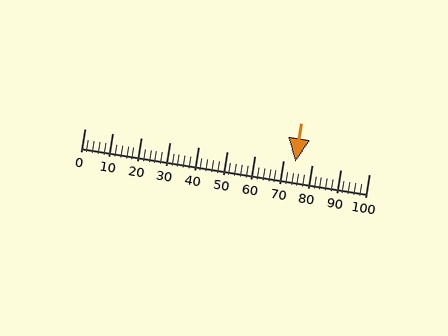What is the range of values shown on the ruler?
The ruler shows values from 0 to 100.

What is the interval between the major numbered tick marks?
The major tick marks are spaced 10 units apart.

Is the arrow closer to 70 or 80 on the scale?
The arrow is closer to 70.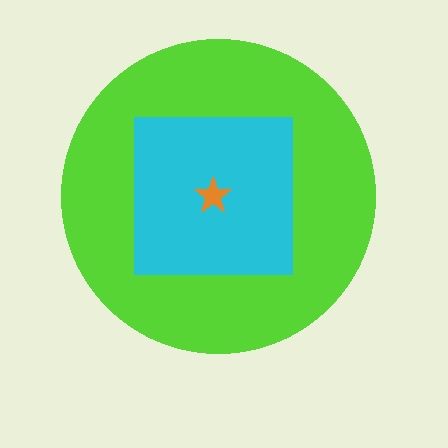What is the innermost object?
The orange star.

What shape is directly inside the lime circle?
The cyan square.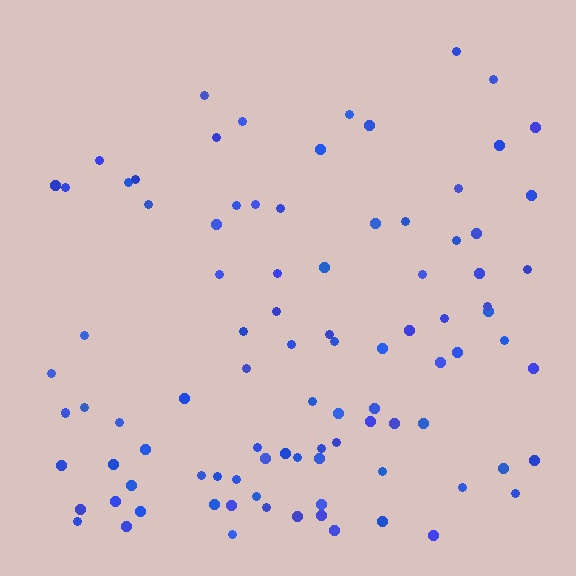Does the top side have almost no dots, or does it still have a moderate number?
Still a moderate number, just noticeably fewer than the bottom.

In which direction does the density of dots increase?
From top to bottom, with the bottom side densest.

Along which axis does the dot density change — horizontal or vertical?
Vertical.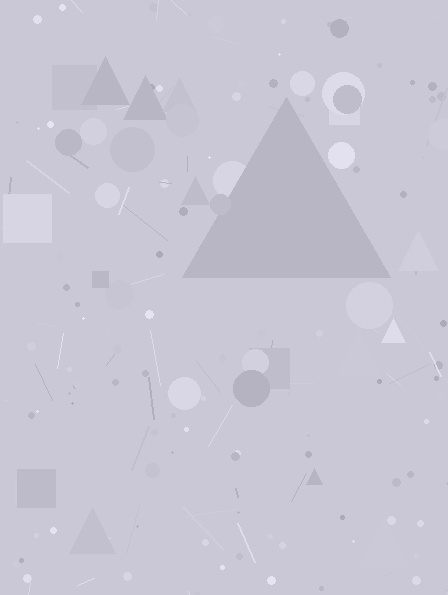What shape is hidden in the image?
A triangle is hidden in the image.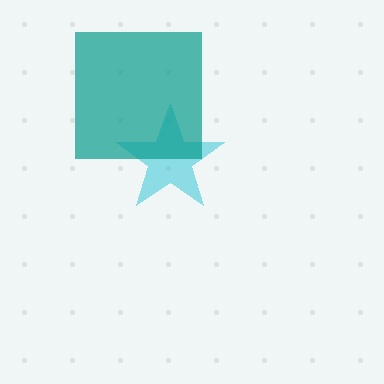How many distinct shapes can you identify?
There are 2 distinct shapes: a cyan star, a teal square.